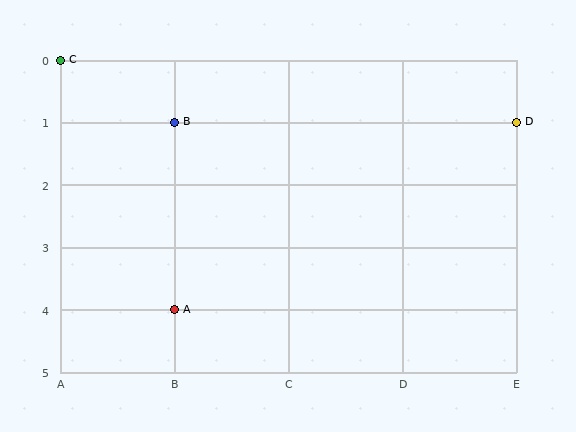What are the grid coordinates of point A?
Point A is at grid coordinates (B, 4).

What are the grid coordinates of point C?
Point C is at grid coordinates (A, 0).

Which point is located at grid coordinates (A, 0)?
Point C is at (A, 0).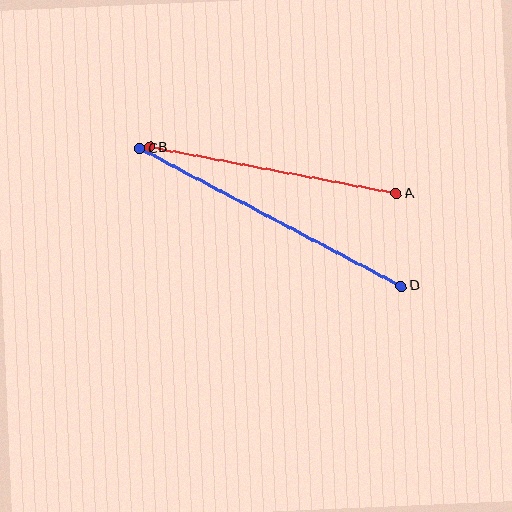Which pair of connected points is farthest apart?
Points C and D are farthest apart.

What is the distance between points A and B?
The distance is approximately 250 pixels.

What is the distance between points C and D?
The distance is approximately 295 pixels.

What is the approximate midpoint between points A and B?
The midpoint is at approximately (273, 170) pixels.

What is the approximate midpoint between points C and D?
The midpoint is at approximately (271, 217) pixels.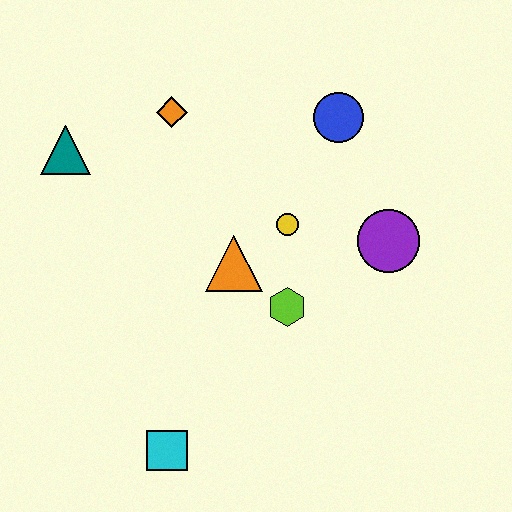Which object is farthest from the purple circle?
The teal triangle is farthest from the purple circle.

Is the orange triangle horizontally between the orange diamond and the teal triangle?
No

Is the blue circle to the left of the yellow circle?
No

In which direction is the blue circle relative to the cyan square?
The blue circle is above the cyan square.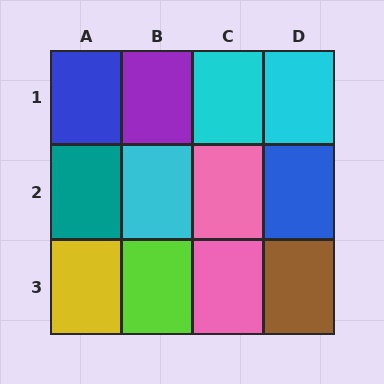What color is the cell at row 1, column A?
Blue.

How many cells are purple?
1 cell is purple.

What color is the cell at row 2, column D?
Blue.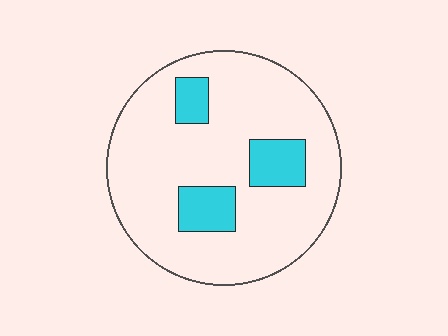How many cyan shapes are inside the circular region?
3.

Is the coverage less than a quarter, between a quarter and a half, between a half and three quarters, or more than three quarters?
Less than a quarter.